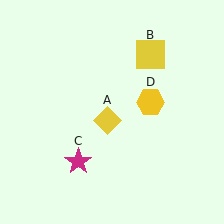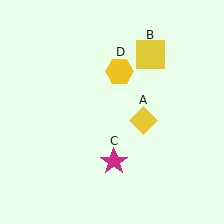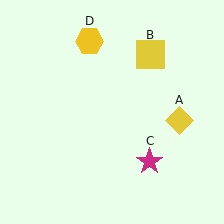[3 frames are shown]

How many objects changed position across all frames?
3 objects changed position: yellow diamond (object A), magenta star (object C), yellow hexagon (object D).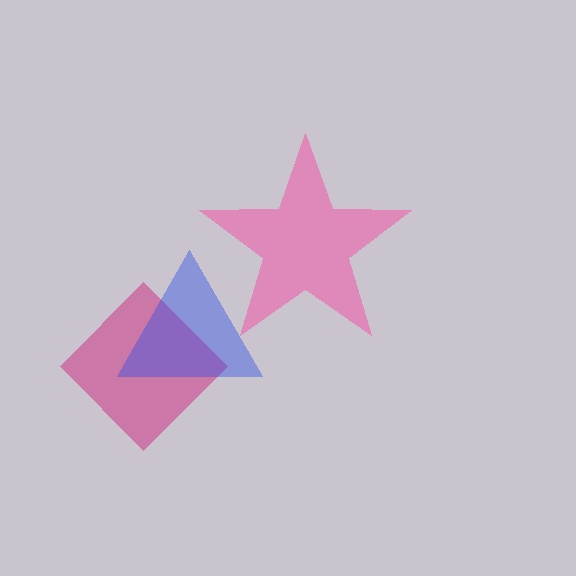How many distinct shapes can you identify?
There are 3 distinct shapes: a pink star, a magenta diamond, a blue triangle.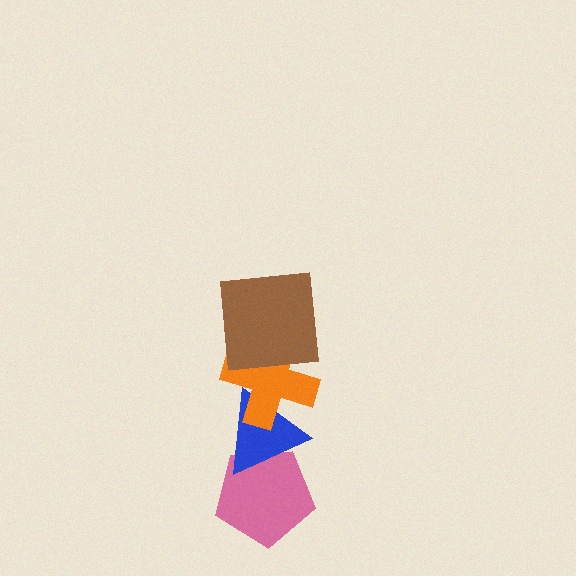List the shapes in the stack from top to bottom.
From top to bottom: the brown square, the orange cross, the blue triangle, the pink pentagon.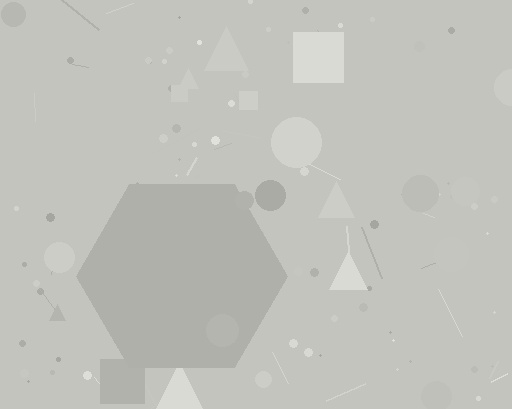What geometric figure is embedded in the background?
A hexagon is embedded in the background.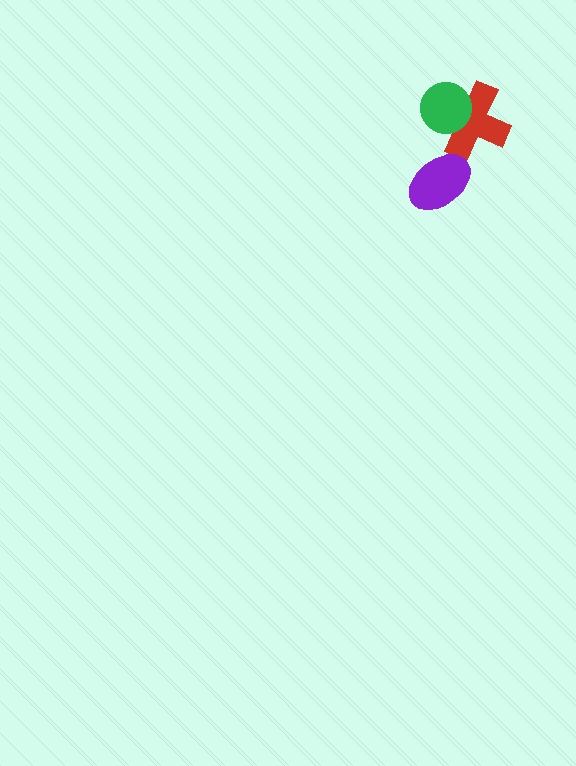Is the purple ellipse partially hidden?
No, no other shape covers it.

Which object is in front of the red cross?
The green circle is in front of the red cross.